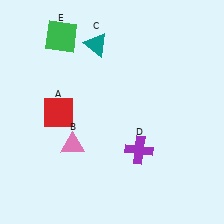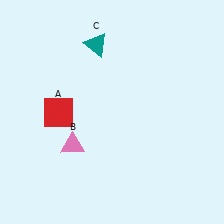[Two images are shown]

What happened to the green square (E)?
The green square (E) was removed in Image 2. It was in the top-left area of Image 1.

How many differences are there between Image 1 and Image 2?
There are 2 differences between the two images.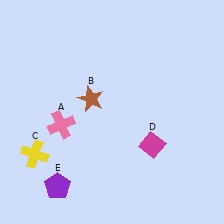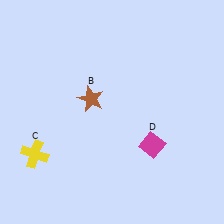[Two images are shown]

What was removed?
The purple pentagon (E), the pink cross (A) were removed in Image 2.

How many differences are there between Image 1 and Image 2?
There are 2 differences between the two images.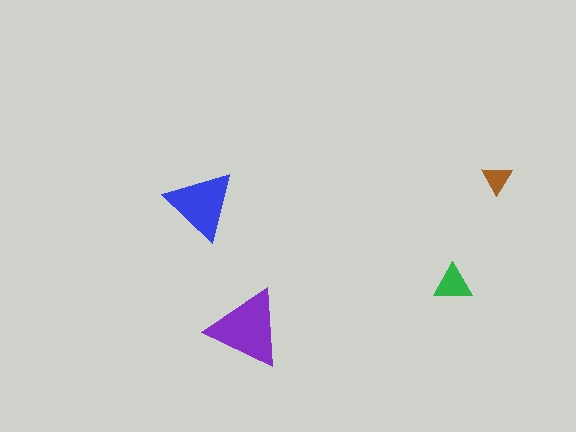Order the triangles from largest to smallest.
the purple one, the blue one, the green one, the brown one.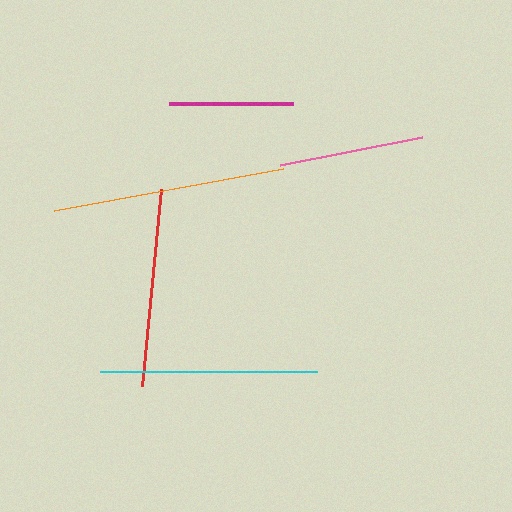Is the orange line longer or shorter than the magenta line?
The orange line is longer than the magenta line.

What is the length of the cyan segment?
The cyan segment is approximately 217 pixels long.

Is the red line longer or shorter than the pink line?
The red line is longer than the pink line.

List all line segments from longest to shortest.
From longest to shortest: orange, cyan, red, pink, magenta.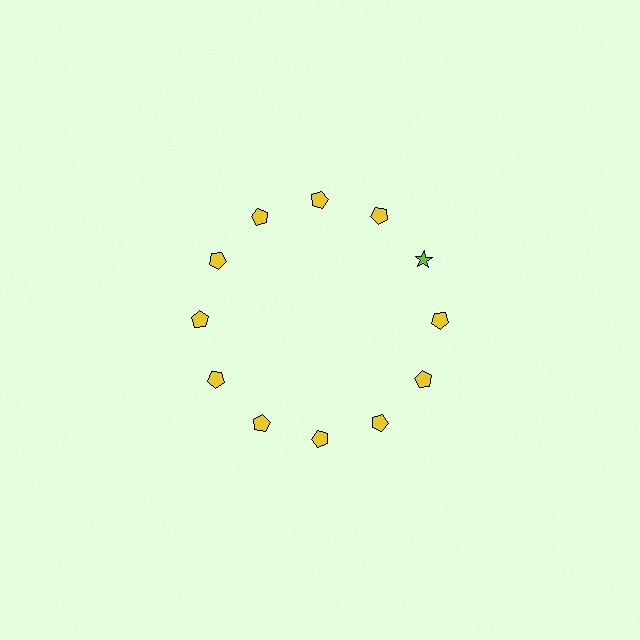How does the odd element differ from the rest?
It differs in both color (lime instead of yellow) and shape (star instead of pentagon).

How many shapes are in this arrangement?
There are 12 shapes arranged in a ring pattern.